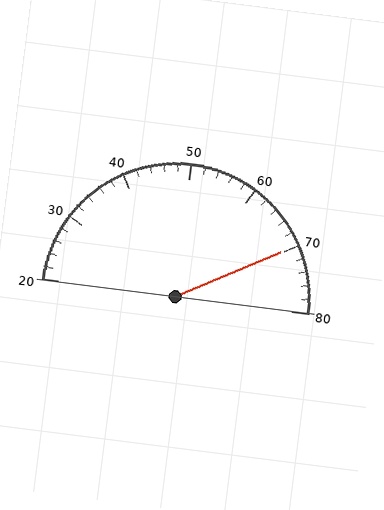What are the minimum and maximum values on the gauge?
The gauge ranges from 20 to 80.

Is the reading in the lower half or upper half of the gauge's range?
The reading is in the upper half of the range (20 to 80).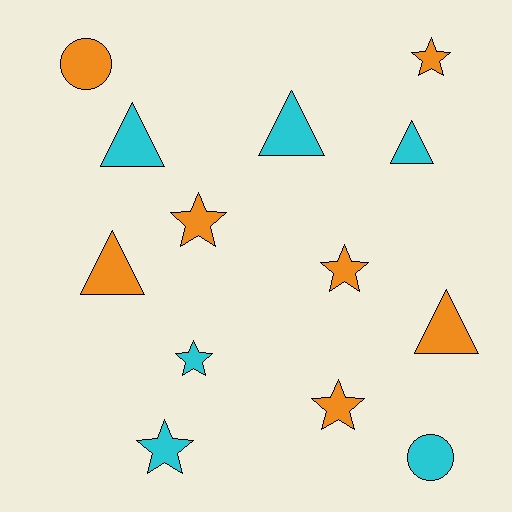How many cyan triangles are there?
There are 3 cyan triangles.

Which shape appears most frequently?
Star, with 6 objects.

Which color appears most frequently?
Orange, with 7 objects.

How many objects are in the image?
There are 13 objects.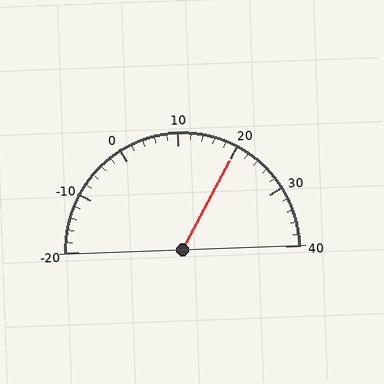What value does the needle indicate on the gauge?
The needle indicates approximately 20.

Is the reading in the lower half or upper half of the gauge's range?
The reading is in the upper half of the range (-20 to 40).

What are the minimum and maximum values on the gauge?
The gauge ranges from -20 to 40.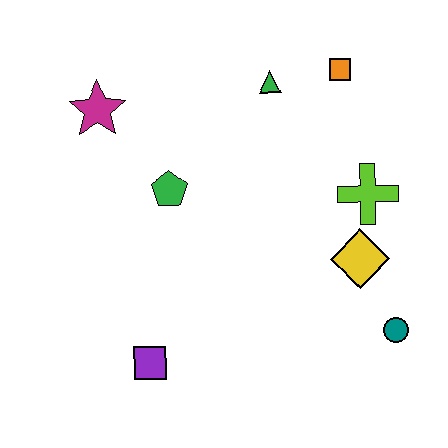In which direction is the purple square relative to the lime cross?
The purple square is to the left of the lime cross.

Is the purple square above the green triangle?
No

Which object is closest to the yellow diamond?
The lime cross is closest to the yellow diamond.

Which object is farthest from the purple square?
The orange square is farthest from the purple square.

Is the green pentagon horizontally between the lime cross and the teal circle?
No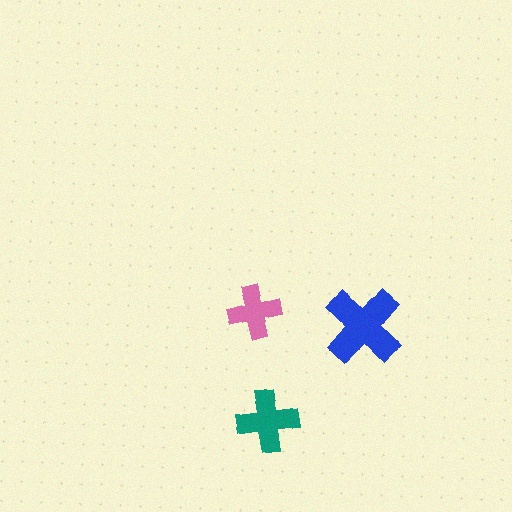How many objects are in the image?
There are 3 objects in the image.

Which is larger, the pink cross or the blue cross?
The blue one.